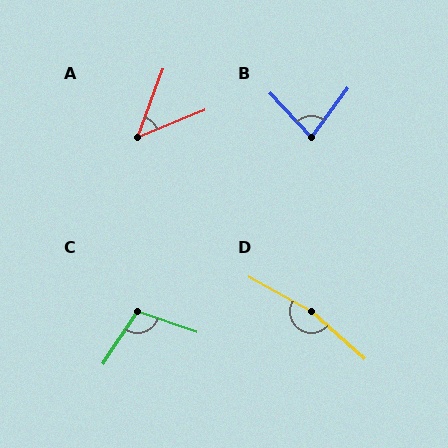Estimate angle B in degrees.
Approximately 79 degrees.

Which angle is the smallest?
A, at approximately 48 degrees.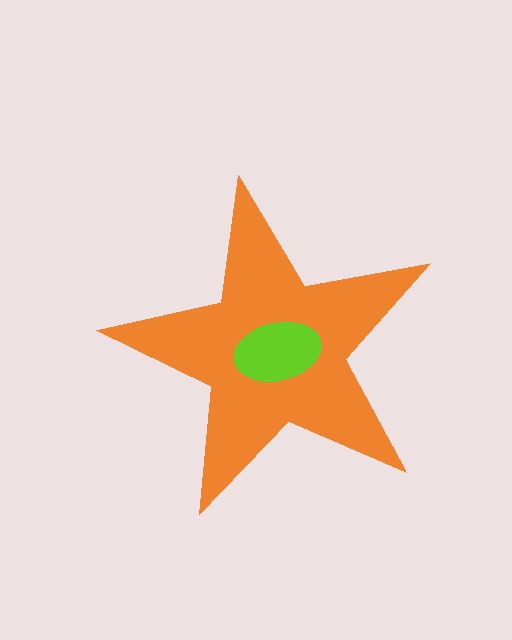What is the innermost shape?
The lime ellipse.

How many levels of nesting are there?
2.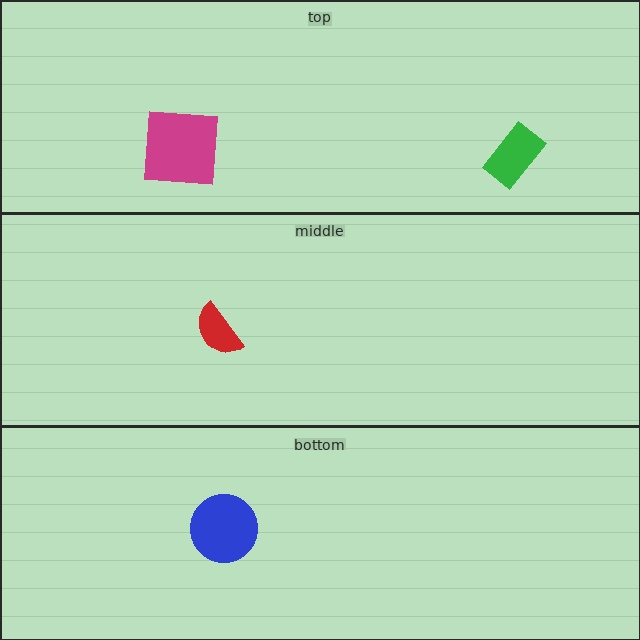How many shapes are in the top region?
2.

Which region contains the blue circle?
The bottom region.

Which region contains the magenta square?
The top region.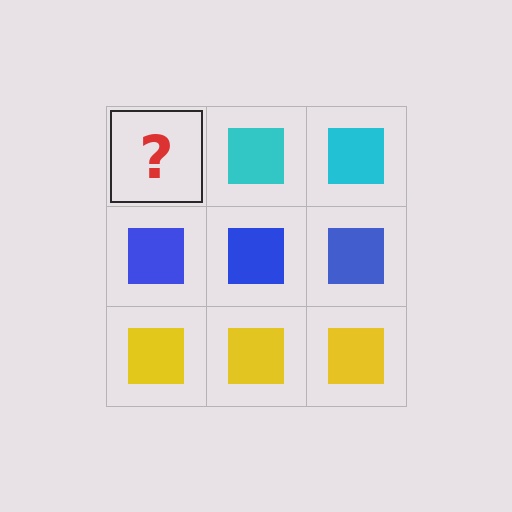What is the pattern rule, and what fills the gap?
The rule is that each row has a consistent color. The gap should be filled with a cyan square.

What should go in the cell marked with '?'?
The missing cell should contain a cyan square.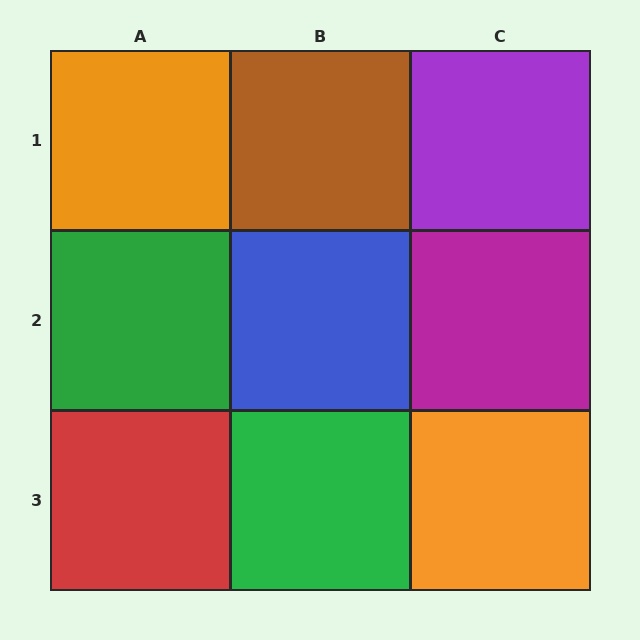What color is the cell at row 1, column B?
Brown.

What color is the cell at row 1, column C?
Purple.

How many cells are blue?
1 cell is blue.